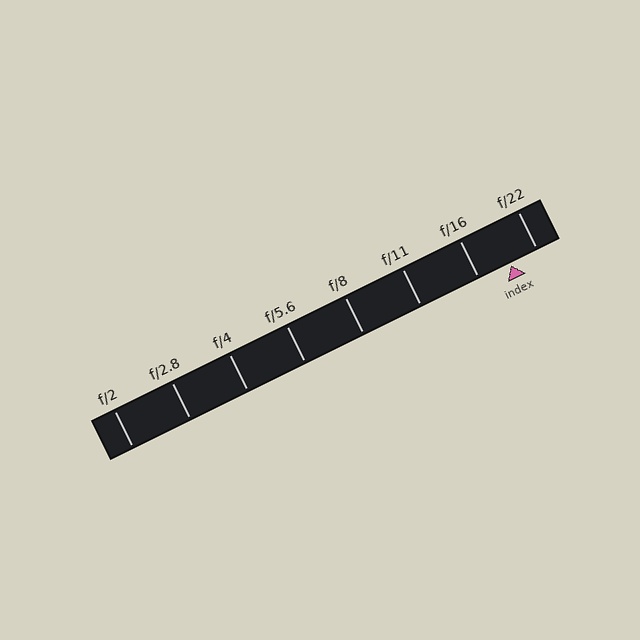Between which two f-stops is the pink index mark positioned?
The index mark is between f/16 and f/22.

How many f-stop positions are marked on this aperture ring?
There are 8 f-stop positions marked.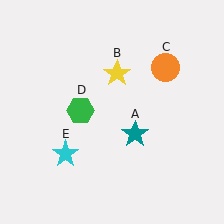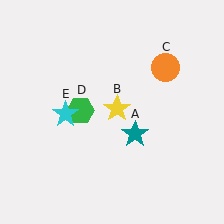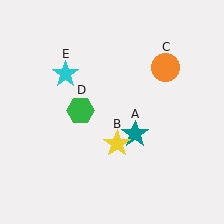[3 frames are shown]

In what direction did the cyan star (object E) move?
The cyan star (object E) moved up.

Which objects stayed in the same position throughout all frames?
Teal star (object A) and orange circle (object C) and green hexagon (object D) remained stationary.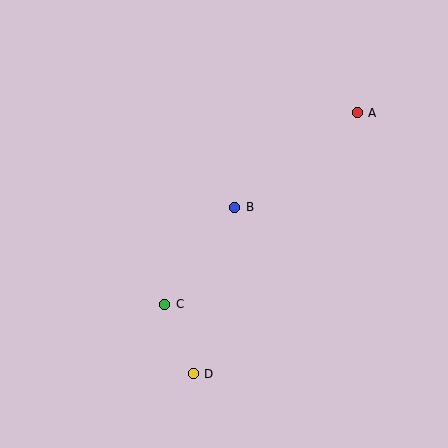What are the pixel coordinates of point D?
Point D is at (193, 374).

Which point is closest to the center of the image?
Point B at (235, 207) is closest to the center.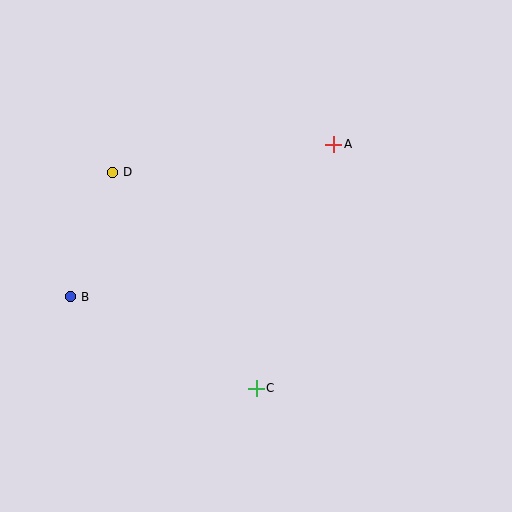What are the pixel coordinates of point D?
Point D is at (112, 172).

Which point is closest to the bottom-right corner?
Point C is closest to the bottom-right corner.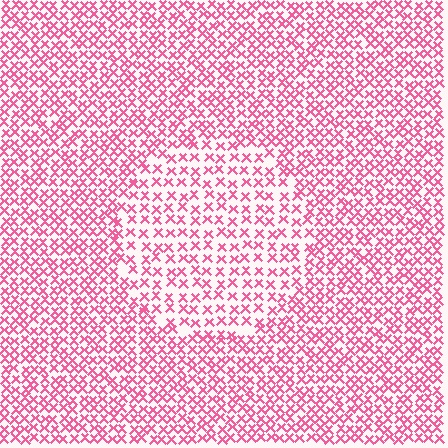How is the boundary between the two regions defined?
The boundary is defined by a change in element density (approximately 1.6x ratio). All elements are the same color, size, and shape.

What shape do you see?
I see a circle.